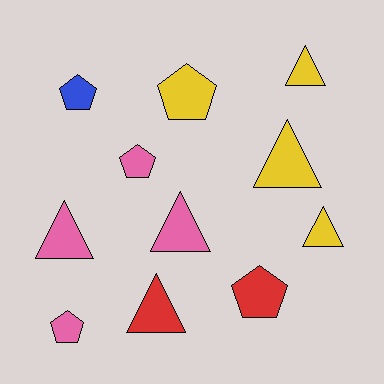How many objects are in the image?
There are 11 objects.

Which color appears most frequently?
Pink, with 4 objects.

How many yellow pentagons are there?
There is 1 yellow pentagon.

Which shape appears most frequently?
Triangle, with 6 objects.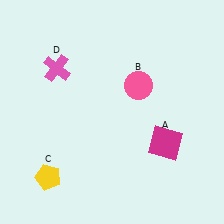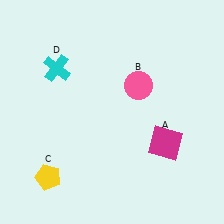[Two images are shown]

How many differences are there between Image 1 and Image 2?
There is 1 difference between the two images.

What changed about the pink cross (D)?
In Image 1, D is pink. In Image 2, it changed to cyan.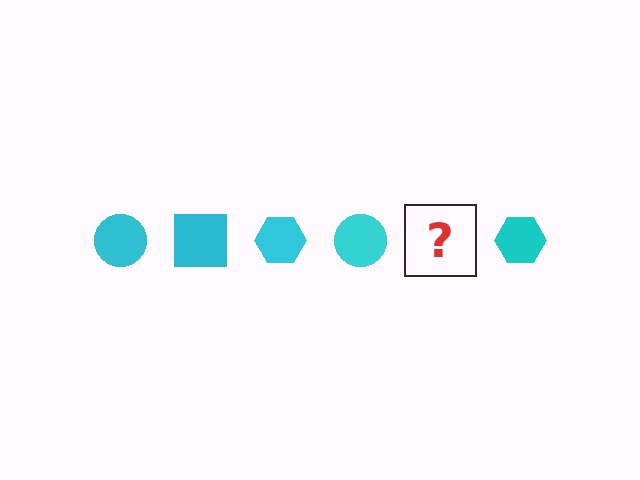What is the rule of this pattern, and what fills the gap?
The rule is that the pattern cycles through circle, square, hexagon shapes in cyan. The gap should be filled with a cyan square.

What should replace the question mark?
The question mark should be replaced with a cyan square.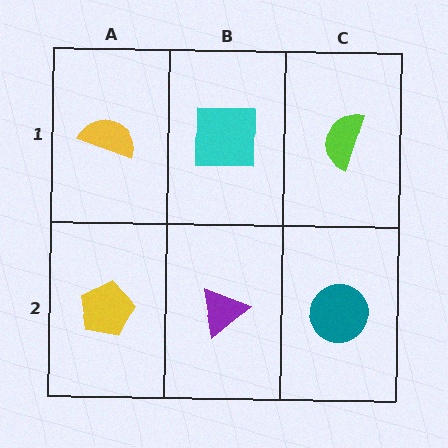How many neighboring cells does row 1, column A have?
2.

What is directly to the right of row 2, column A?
A purple triangle.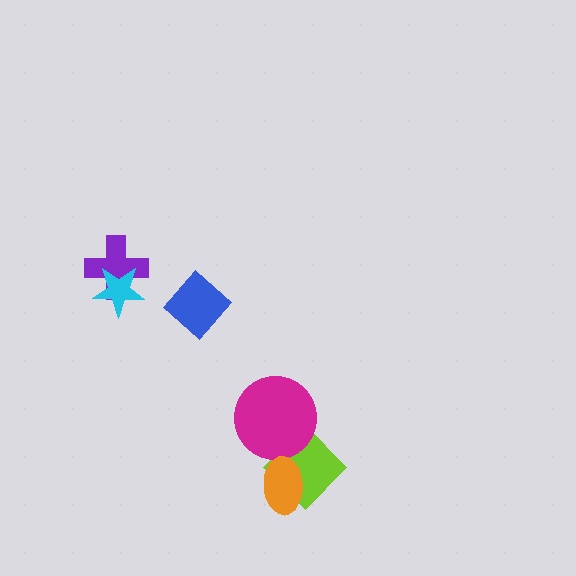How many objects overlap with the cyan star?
1 object overlaps with the cyan star.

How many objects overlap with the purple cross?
1 object overlaps with the purple cross.